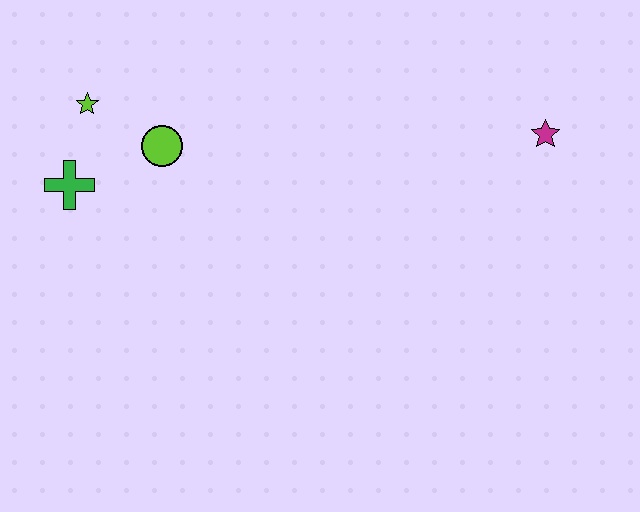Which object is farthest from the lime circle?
The magenta star is farthest from the lime circle.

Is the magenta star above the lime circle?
Yes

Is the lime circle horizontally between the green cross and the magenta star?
Yes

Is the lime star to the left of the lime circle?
Yes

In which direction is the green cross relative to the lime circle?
The green cross is to the left of the lime circle.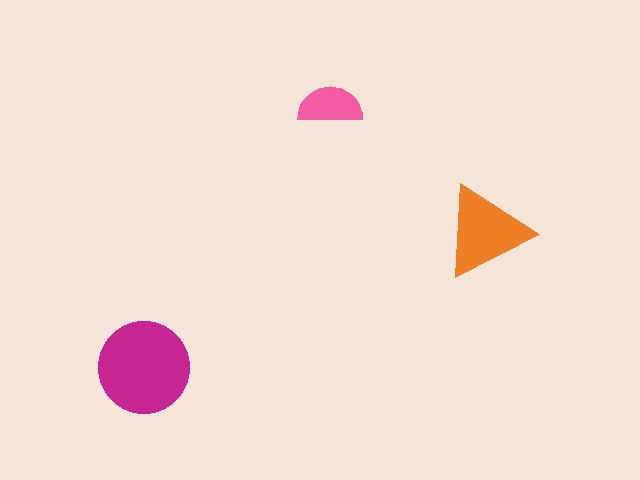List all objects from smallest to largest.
The pink semicircle, the orange triangle, the magenta circle.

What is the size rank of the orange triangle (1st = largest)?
2nd.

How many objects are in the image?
There are 3 objects in the image.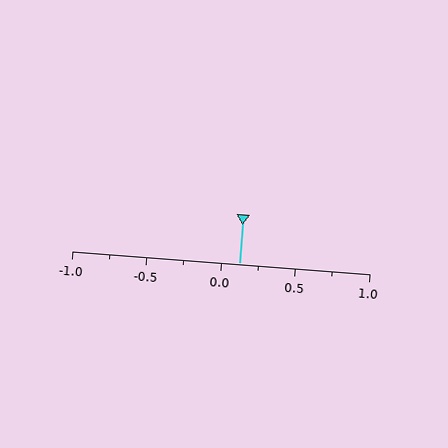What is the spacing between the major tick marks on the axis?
The major ticks are spaced 0.5 apart.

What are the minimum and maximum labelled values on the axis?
The axis runs from -1.0 to 1.0.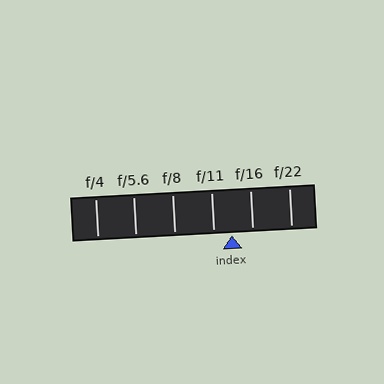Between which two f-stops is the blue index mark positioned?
The index mark is between f/11 and f/16.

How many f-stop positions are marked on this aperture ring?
There are 6 f-stop positions marked.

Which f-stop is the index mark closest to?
The index mark is closest to f/11.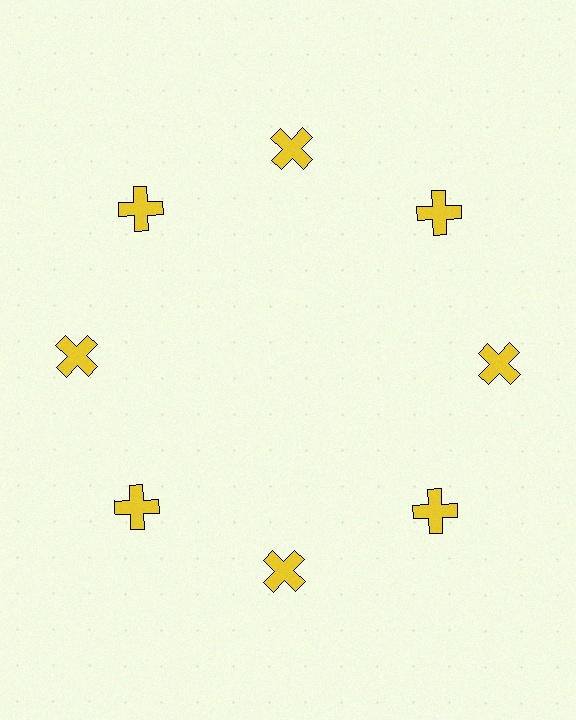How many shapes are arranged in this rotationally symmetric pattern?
There are 8 shapes, arranged in 8 groups of 1.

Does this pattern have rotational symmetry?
Yes, this pattern has 8-fold rotational symmetry. It looks the same after rotating 45 degrees around the center.